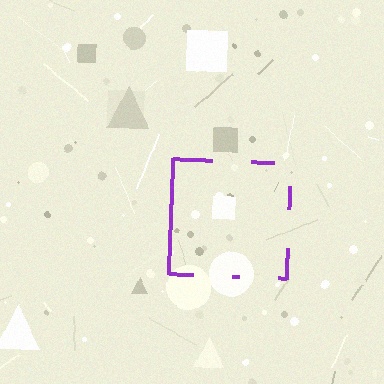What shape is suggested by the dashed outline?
The dashed outline suggests a square.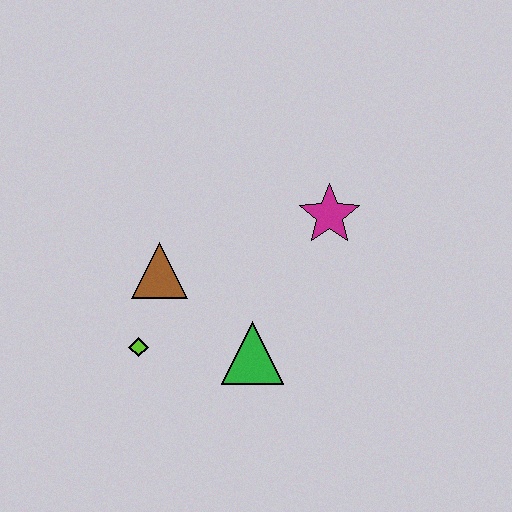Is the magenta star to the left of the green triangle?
No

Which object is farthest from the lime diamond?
The magenta star is farthest from the lime diamond.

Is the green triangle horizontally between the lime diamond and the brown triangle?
No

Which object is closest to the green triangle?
The lime diamond is closest to the green triangle.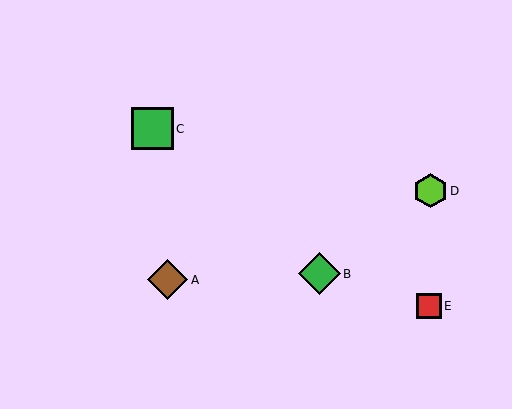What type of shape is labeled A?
Shape A is a brown diamond.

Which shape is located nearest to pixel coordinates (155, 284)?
The brown diamond (labeled A) at (168, 280) is nearest to that location.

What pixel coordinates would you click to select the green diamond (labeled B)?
Click at (320, 274) to select the green diamond B.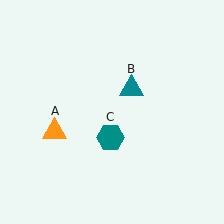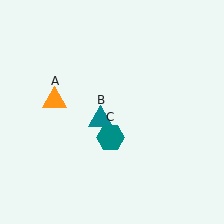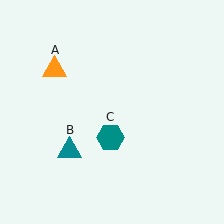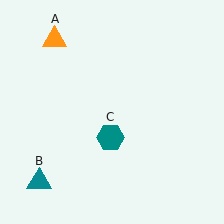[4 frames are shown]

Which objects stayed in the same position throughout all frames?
Teal hexagon (object C) remained stationary.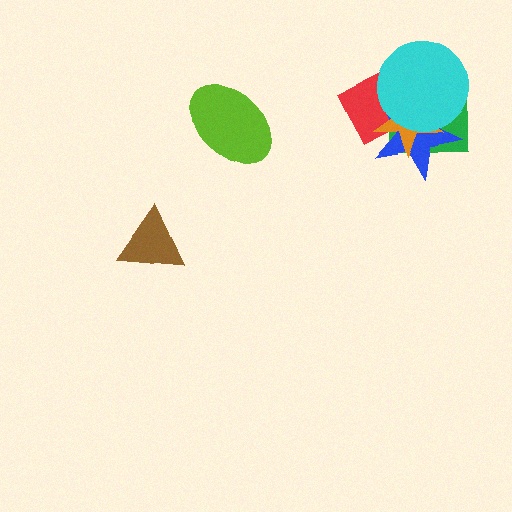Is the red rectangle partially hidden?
Yes, it is partially covered by another shape.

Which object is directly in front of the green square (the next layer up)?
The red rectangle is directly in front of the green square.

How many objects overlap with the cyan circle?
4 objects overlap with the cyan circle.